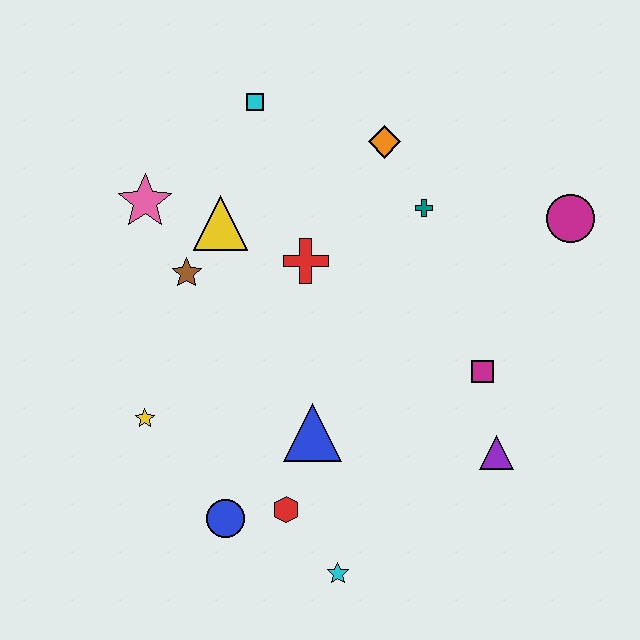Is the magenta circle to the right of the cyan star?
Yes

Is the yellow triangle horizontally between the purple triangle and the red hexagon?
No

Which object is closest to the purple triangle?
The magenta square is closest to the purple triangle.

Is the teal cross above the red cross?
Yes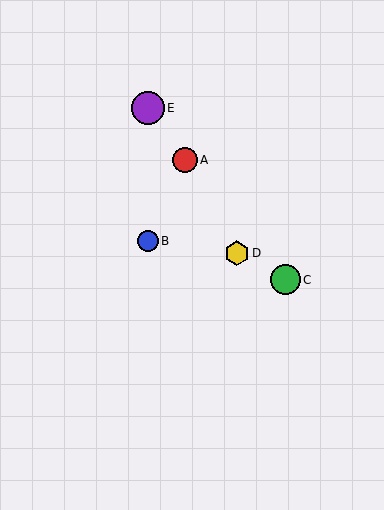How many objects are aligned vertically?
2 objects (B, E) are aligned vertically.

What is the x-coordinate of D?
Object D is at x≈237.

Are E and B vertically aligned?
Yes, both are at x≈148.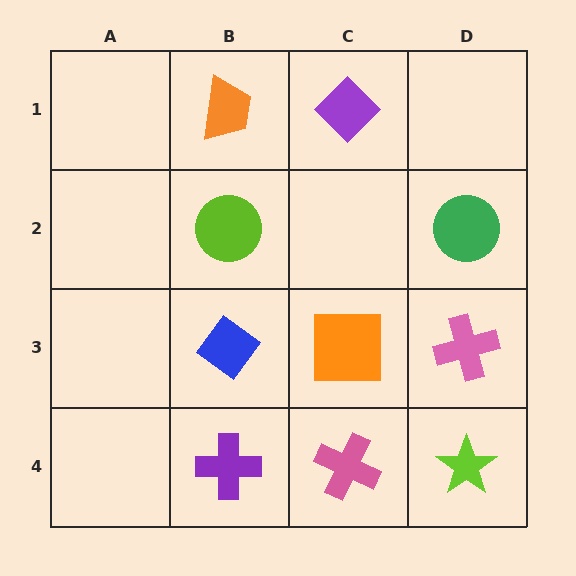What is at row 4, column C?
A pink cross.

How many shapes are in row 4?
3 shapes.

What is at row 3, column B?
A blue diamond.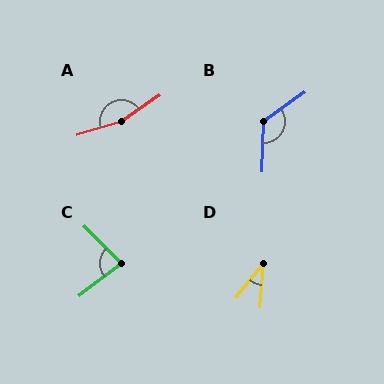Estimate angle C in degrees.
Approximately 83 degrees.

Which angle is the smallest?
D, at approximately 34 degrees.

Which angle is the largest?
A, at approximately 162 degrees.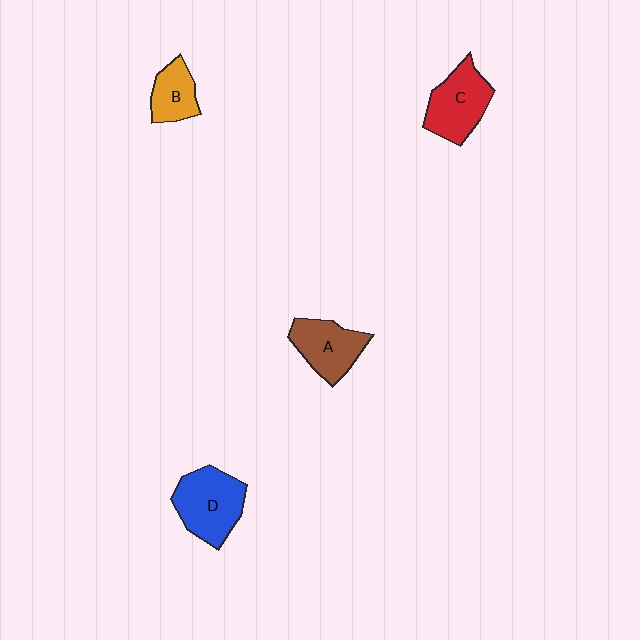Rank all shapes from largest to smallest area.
From largest to smallest: D (blue), C (red), A (brown), B (orange).